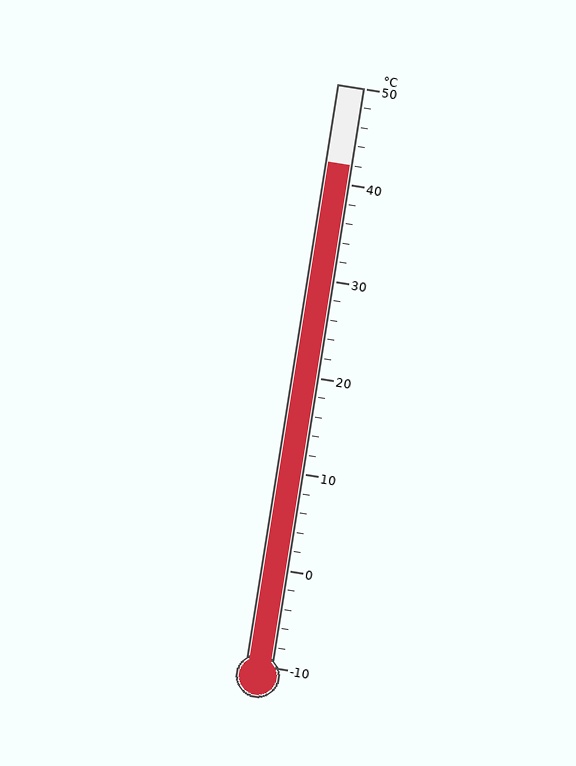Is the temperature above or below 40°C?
The temperature is above 40°C.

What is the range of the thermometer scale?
The thermometer scale ranges from -10°C to 50°C.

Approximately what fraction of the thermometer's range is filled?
The thermometer is filled to approximately 85% of its range.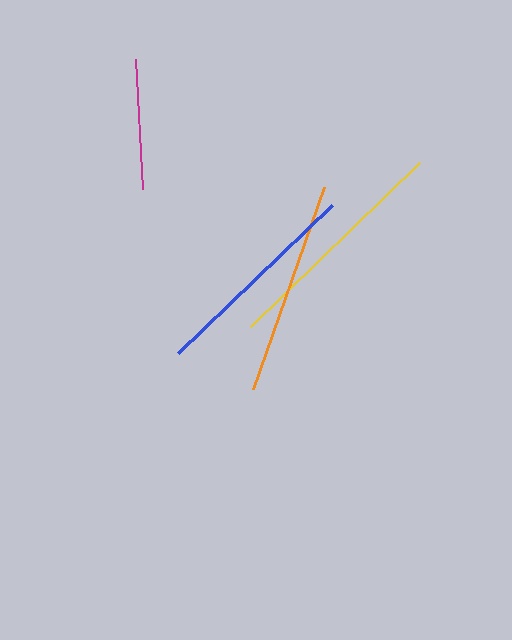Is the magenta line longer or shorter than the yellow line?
The yellow line is longer than the magenta line.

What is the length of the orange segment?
The orange segment is approximately 214 pixels long.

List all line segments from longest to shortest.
From longest to shortest: yellow, orange, blue, magenta.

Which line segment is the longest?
The yellow line is the longest at approximately 235 pixels.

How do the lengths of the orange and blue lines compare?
The orange and blue lines are approximately the same length.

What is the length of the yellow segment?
The yellow segment is approximately 235 pixels long.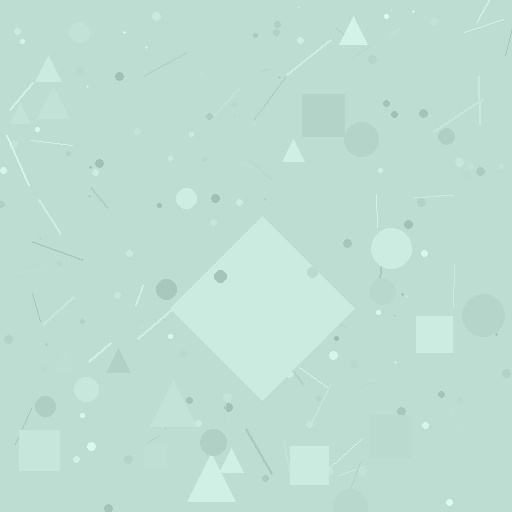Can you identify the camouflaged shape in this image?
The camouflaged shape is a diamond.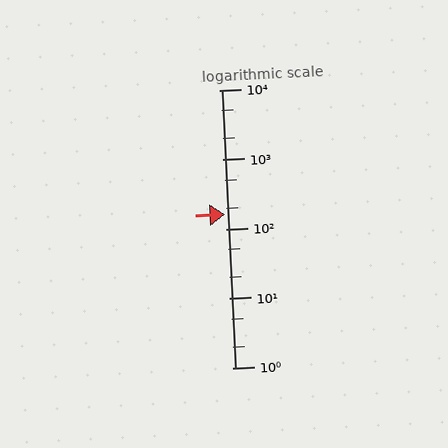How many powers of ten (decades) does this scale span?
The scale spans 4 decades, from 1 to 10000.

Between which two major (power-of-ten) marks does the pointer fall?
The pointer is between 100 and 1000.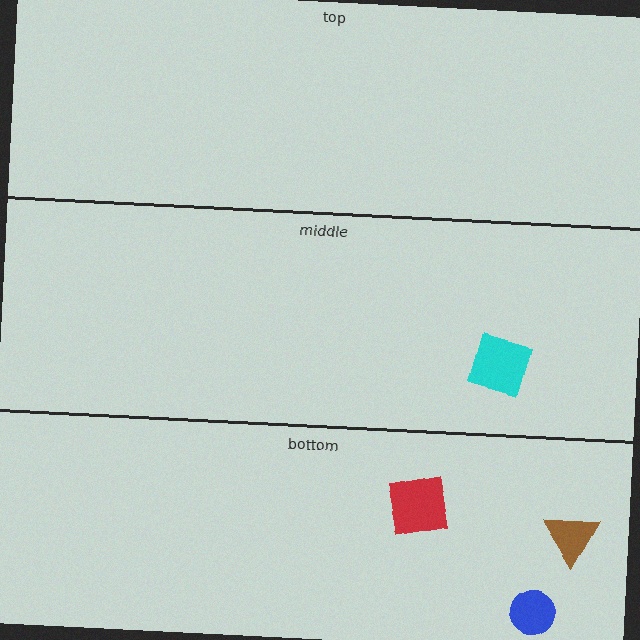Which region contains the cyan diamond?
The middle region.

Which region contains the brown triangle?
The bottom region.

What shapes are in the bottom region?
The brown triangle, the red square, the blue circle.